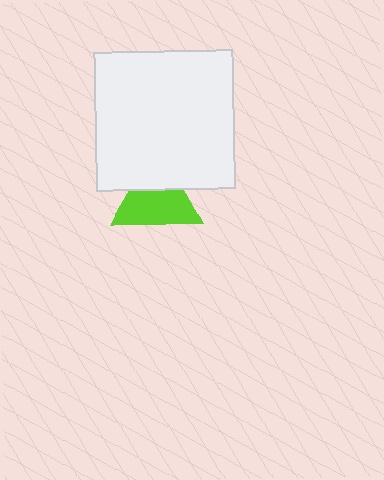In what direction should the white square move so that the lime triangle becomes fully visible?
The white square should move up. That is the shortest direction to clear the overlap and leave the lime triangle fully visible.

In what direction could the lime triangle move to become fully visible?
The lime triangle could move down. That would shift it out from behind the white square entirely.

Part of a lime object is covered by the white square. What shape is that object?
It is a triangle.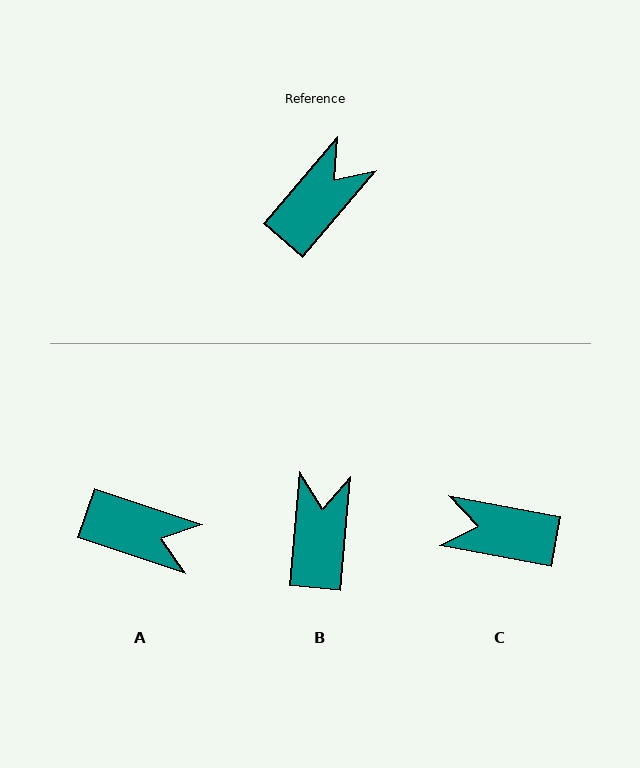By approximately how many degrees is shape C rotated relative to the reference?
Approximately 120 degrees counter-clockwise.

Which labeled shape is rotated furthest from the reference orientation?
C, about 120 degrees away.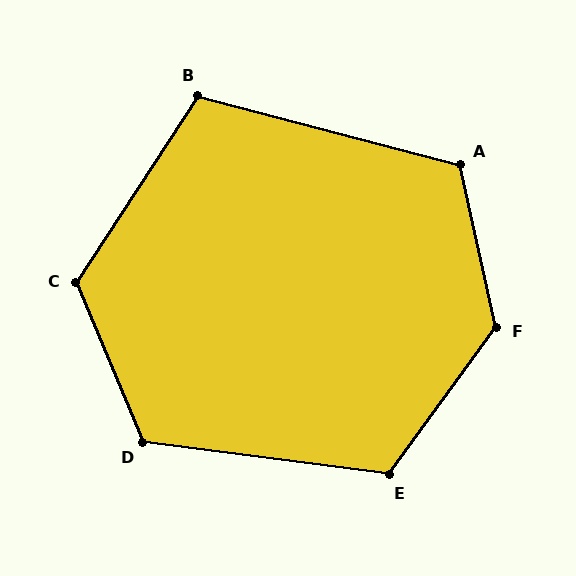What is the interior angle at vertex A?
Approximately 117 degrees (obtuse).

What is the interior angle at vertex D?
Approximately 120 degrees (obtuse).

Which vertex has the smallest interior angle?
B, at approximately 108 degrees.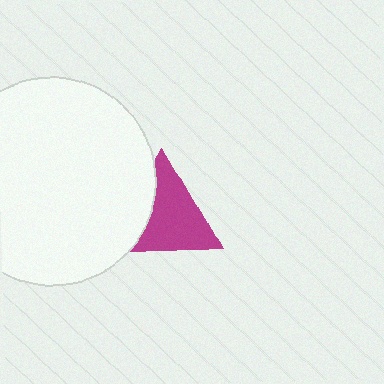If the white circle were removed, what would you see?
You would see the complete magenta triangle.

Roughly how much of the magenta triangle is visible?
Most of it is visible (roughly 70%).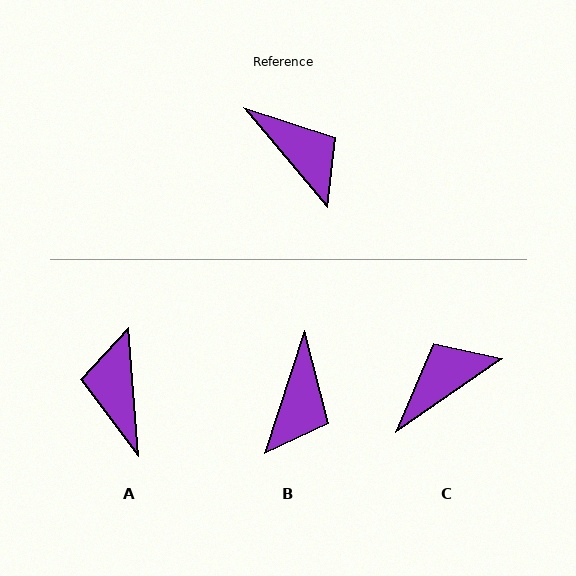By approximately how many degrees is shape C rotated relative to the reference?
Approximately 85 degrees counter-clockwise.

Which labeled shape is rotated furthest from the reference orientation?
A, about 144 degrees away.